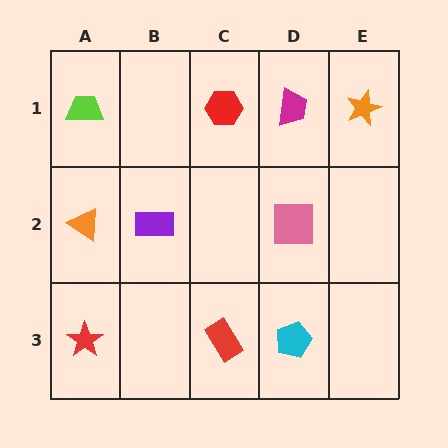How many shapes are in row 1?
4 shapes.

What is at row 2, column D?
A pink square.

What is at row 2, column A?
An orange triangle.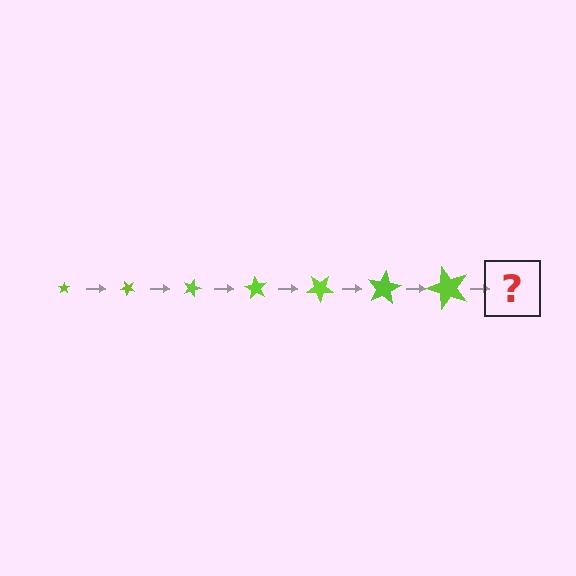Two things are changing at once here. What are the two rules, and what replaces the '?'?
The two rules are that the star grows larger each step and it rotates 45 degrees each step. The '?' should be a star, larger than the previous one and rotated 315 degrees from the start.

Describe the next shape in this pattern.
It should be a star, larger than the previous one and rotated 315 degrees from the start.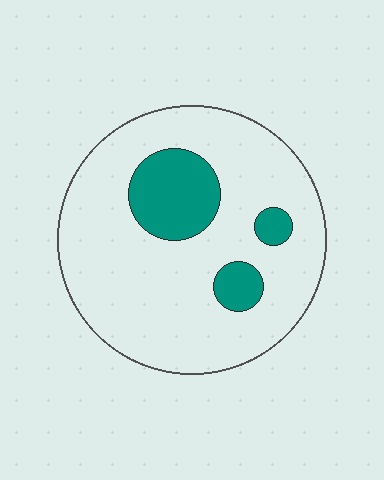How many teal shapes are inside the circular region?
3.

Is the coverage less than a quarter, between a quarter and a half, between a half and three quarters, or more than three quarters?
Less than a quarter.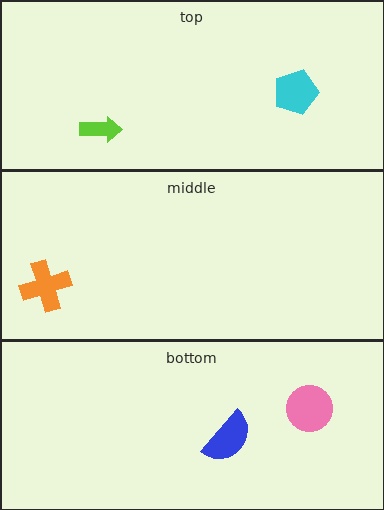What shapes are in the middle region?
The orange cross.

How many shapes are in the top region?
2.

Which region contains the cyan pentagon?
The top region.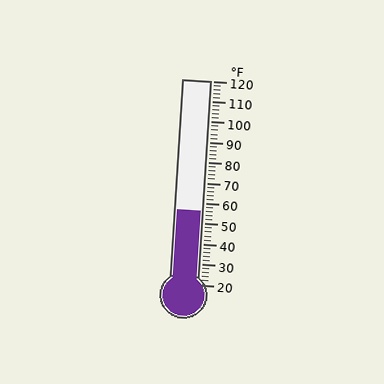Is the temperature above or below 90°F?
The temperature is below 90°F.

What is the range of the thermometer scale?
The thermometer scale ranges from 20°F to 120°F.